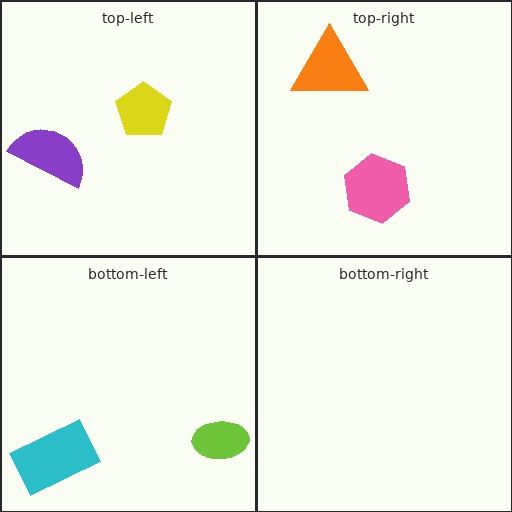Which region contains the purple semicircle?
The top-left region.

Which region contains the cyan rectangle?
The bottom-left region.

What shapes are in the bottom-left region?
The cyan rectangle, the lime ellipse.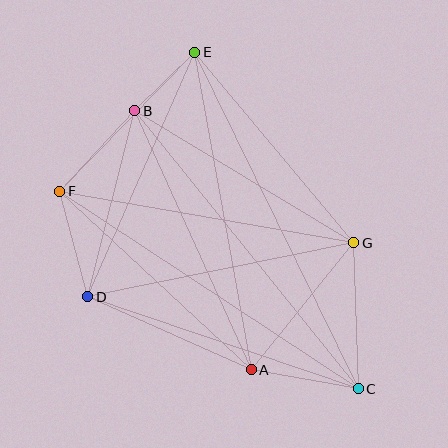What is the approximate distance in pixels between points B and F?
The distance between B and F is approximately 110 pixels.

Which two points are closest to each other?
Points B and E are closest to each other.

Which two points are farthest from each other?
Points C and E are farthest from each other.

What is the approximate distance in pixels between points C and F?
The distance between C and F is approximately 358 pixels.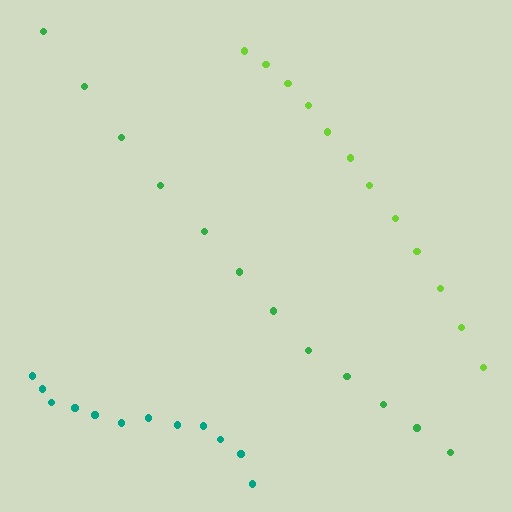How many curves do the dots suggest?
There are 3 distinct paths.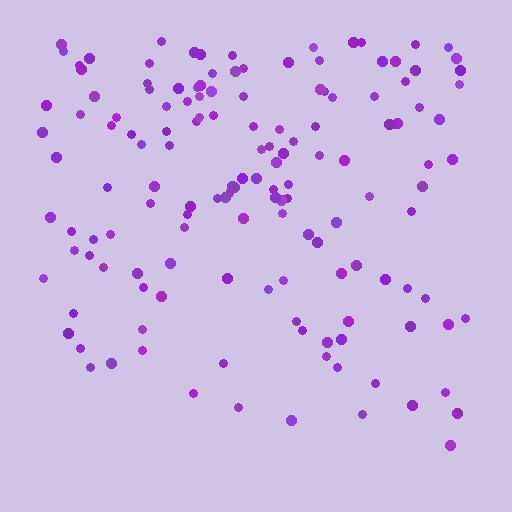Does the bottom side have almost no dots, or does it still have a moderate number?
Still a moderate number, just noticeably fewer than the top.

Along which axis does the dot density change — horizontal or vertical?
Vertical.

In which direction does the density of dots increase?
From bottom to top, with the top side densest.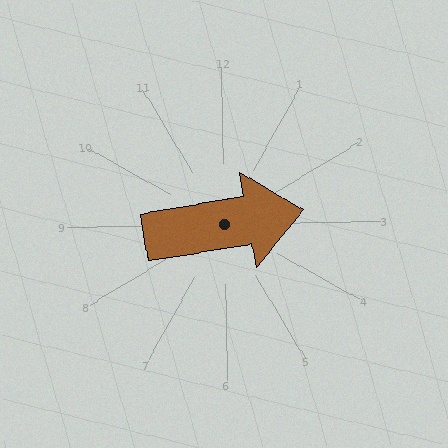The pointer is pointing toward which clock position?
Roughly 3 o'clock.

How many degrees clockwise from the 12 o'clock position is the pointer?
Approximately 81 degrees.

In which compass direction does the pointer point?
East.